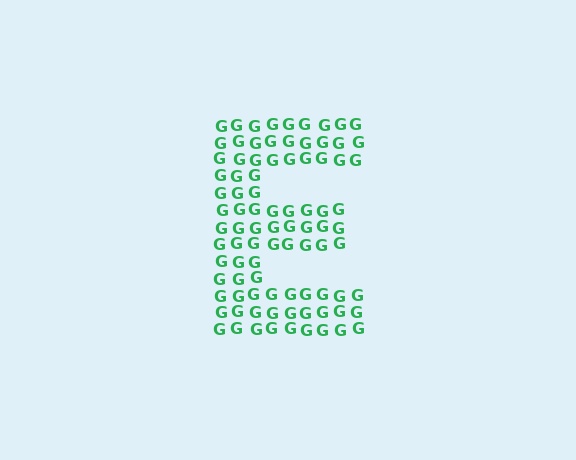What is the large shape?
The large shape is the letter E.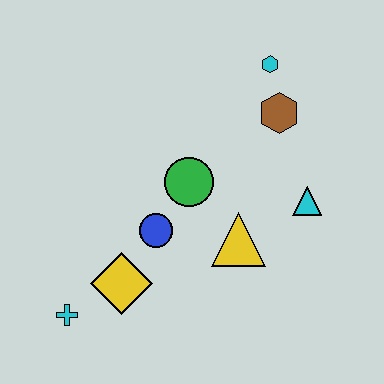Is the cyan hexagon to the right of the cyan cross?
Yes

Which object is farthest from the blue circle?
The cyan hexagon is farthest from the blue circle.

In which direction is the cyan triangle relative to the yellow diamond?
The cyan triangle is to the right of the yellow diamond.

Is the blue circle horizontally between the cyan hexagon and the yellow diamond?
Yes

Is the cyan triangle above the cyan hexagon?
No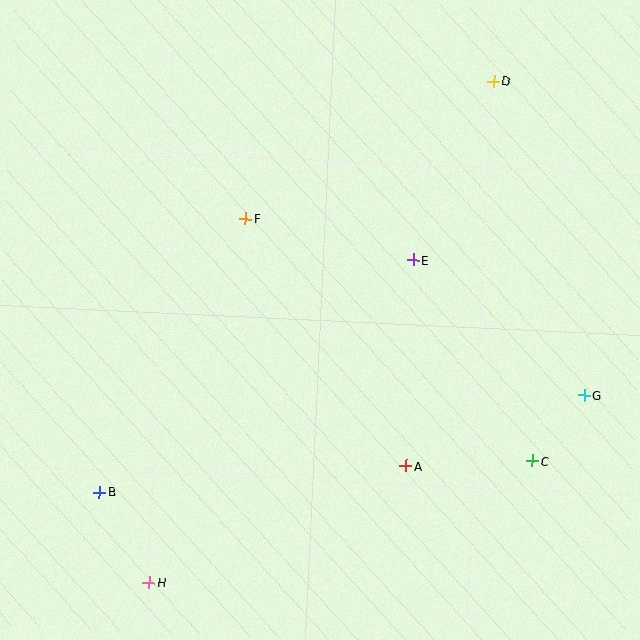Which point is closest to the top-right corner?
Point D is closest to the top-right corner.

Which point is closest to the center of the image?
Point E at (413, 260) is closest to the center.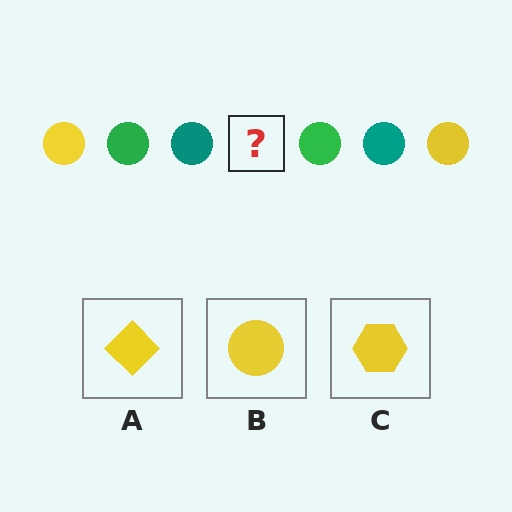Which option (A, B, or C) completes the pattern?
B.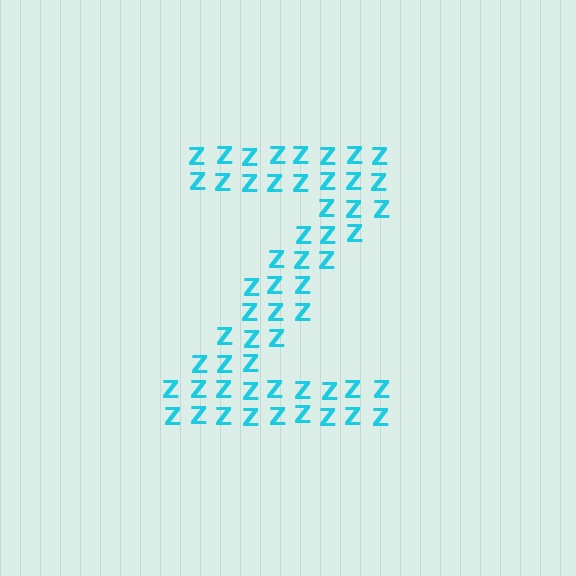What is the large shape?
The large shape is the letter Z.